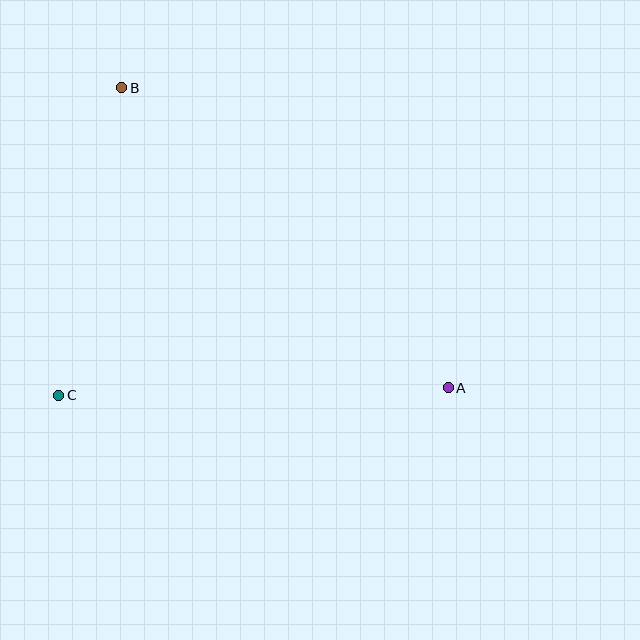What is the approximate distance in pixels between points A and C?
The distance between A and C is approximately 389 pixels.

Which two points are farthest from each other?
Points A and B are farthest from each other.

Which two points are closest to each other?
Points B and C are closest to each other.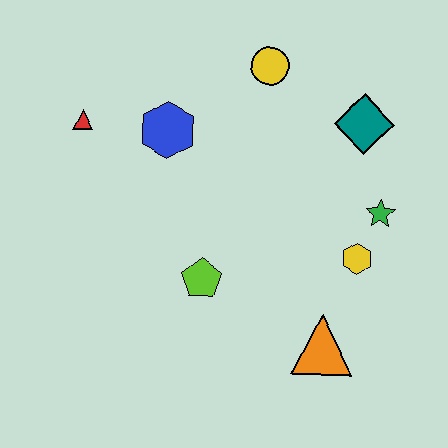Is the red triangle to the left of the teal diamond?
Yes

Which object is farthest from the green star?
The red triangle is farthest from the green star.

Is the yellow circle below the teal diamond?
No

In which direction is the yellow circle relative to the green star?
The yellow circle is above the green star.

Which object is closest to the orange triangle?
The yellow hexagon is closest to the orange triangle.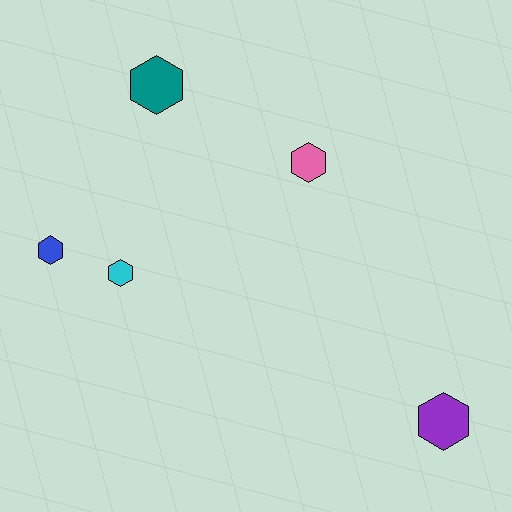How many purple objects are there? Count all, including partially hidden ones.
There is 1 purple object.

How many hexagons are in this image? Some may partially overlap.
There are 5 hexagons.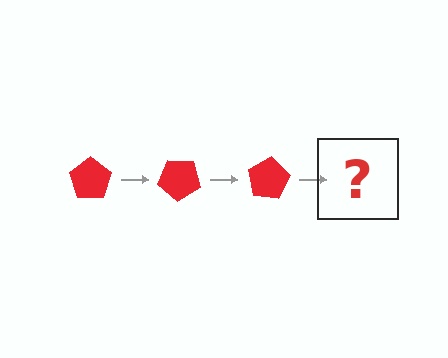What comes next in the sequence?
The next element should be a red pentagon rotated 120 degrees.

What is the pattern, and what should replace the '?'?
The pattern is that the pentagon rotates 40 degrees each step. The '?' should be a red pentagon rotated 120 degrees.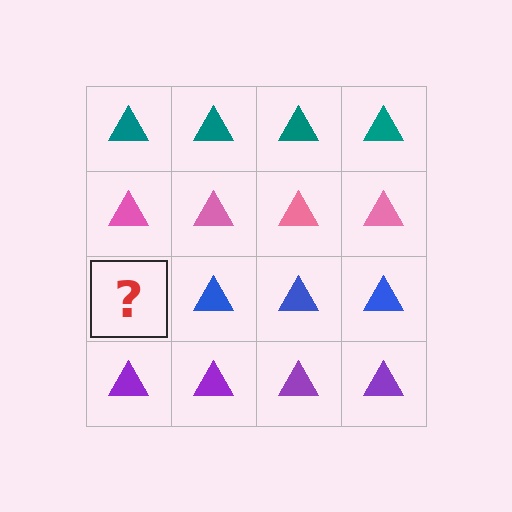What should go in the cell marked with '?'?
The missing cell should contain a blue triangle.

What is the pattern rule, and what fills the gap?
The rule is that each row has a consistent color. The gap should be filled with a blue triangle.